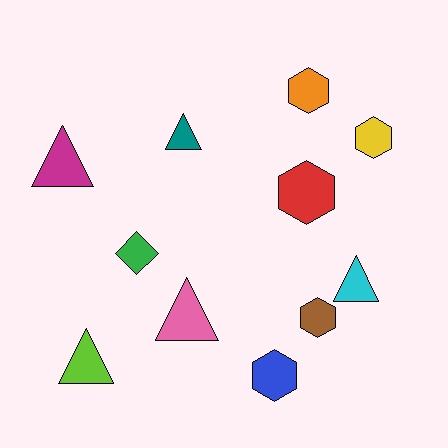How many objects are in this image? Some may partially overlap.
There are 11 objects.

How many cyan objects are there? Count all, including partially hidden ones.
There is 1 cyan object.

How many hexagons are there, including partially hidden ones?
There are 5 hexagons.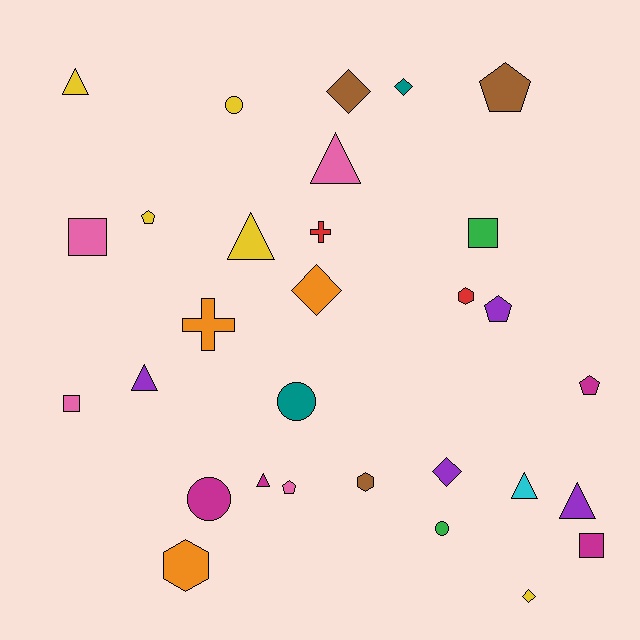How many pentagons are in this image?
There are 5 pentagons.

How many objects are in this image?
There are 30 objects.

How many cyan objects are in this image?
There is 1 cyan object.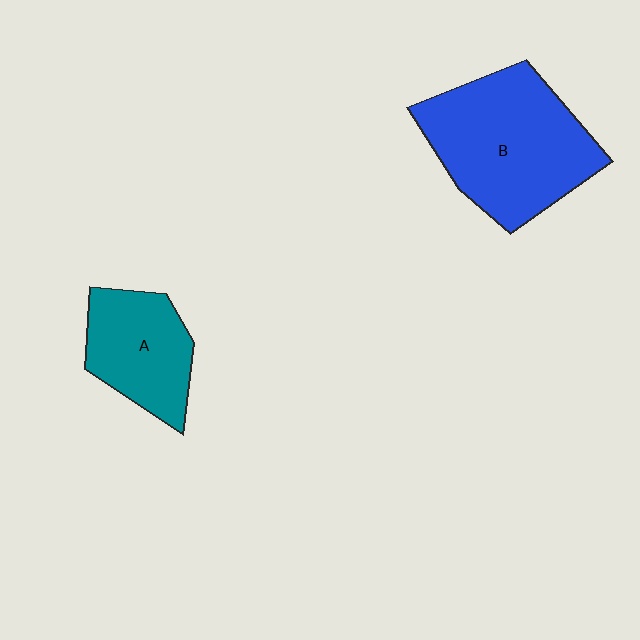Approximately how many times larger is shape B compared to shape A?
Approximately 1.7 times.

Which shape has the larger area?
Shape B (blue).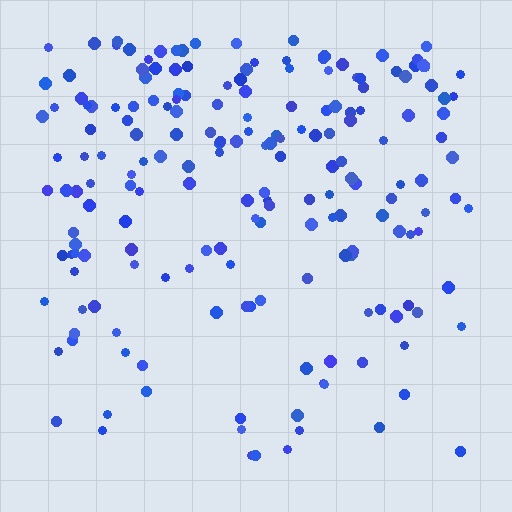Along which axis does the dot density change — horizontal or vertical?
Vertical.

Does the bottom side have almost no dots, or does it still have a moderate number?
Still a moderate number, just noticeably fewer than the top.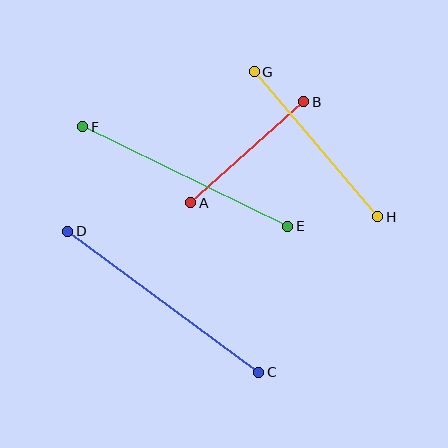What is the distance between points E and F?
The distance is approximately 228 pixels.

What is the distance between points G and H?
The distance is approximately 191 pixels.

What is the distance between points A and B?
The distance is approximately 152 pixels.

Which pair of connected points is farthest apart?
Points C and D are farthest apart.